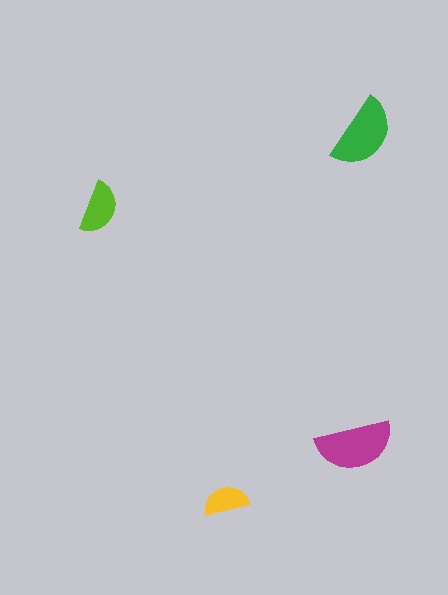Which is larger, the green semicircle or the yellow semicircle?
The green one.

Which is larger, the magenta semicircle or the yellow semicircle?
The magenta one.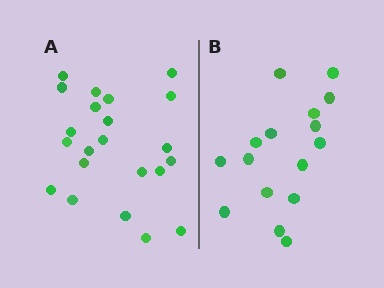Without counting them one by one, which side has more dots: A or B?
Region A (the left region) has more dots.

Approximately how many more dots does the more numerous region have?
Region A has about 6 more dots than region B.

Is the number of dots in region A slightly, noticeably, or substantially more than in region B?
Region A has noticeably more, but not dramatically so. The ratio is roughly 1.4 to 1.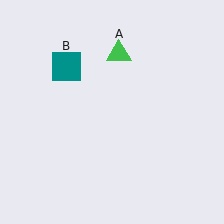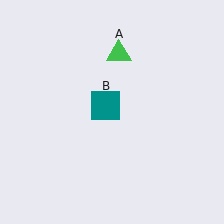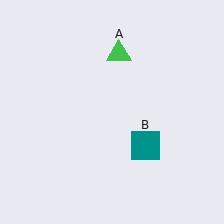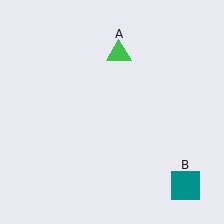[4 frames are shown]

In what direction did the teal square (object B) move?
The teal square (object B) moved down and to the right.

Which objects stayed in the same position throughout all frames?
Green triangle (object A) remained stationary.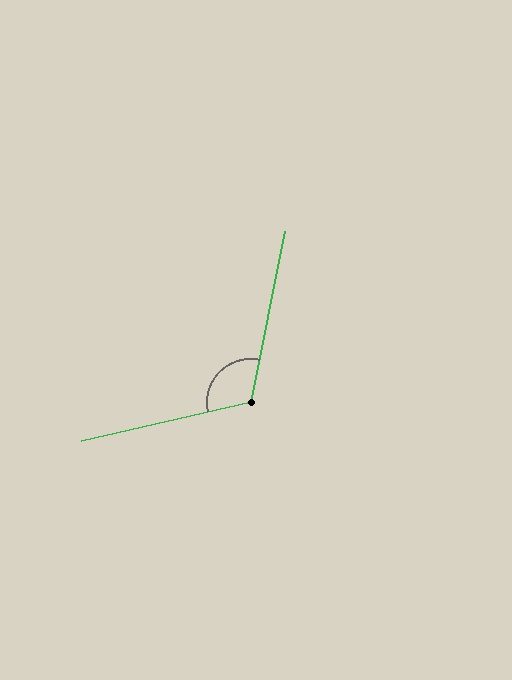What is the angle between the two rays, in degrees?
Approximately 114 degrees.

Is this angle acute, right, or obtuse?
It is obtuse.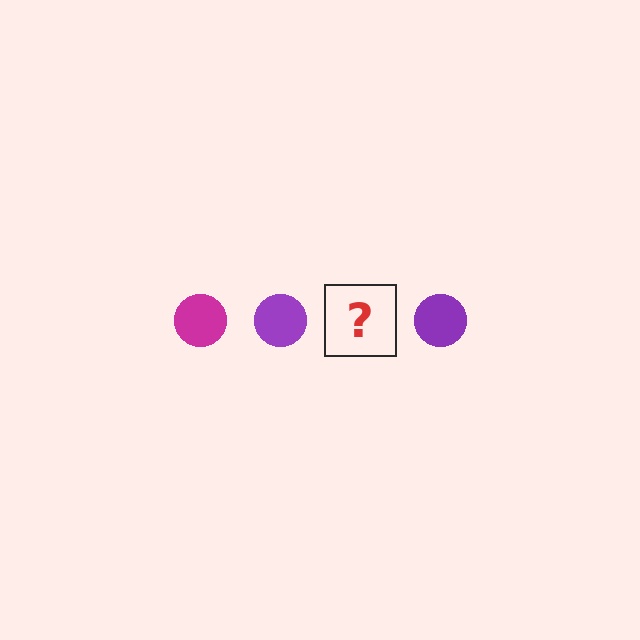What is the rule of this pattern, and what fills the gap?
The rule is that the pattern cycles through magenta, purple circles. The gap should be filled with a magenta circle.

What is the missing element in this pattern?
The missing element is a magenta circle.